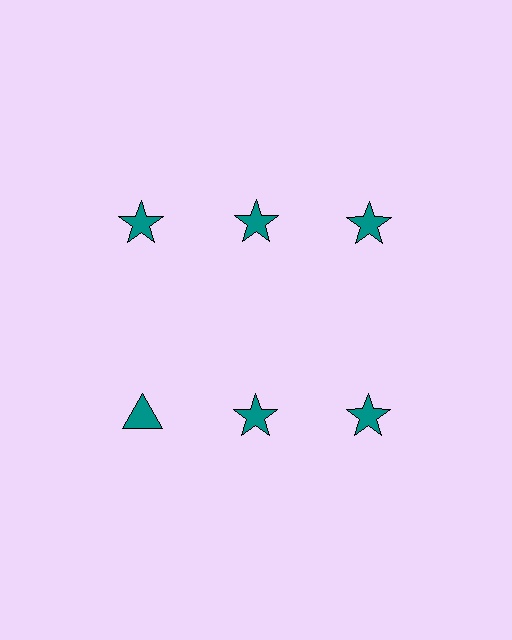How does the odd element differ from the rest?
It has a different shape: triangle instead of star.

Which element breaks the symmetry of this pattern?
The teal triangle in the second row, leftmost column breaks the symmetry. All other shapes are teal stars.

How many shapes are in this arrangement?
There are 6 shapes arranged in a grid pattern.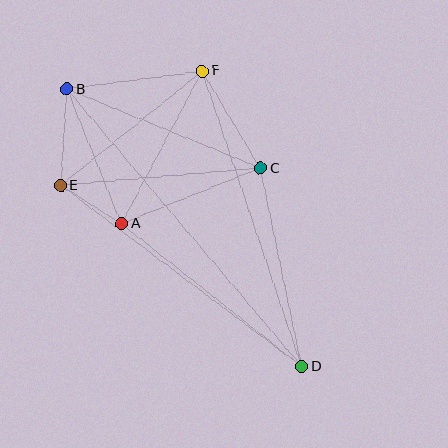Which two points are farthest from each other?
Points B and D are farthest from each other.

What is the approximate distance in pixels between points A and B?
The distance between A and B is approximately 145 pixels.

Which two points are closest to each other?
Points A and E are closest to each other.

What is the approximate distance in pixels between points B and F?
The distance between B and F is approximately 137 pixels.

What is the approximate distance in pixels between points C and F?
The distance between C and F is approximately 114 pixels.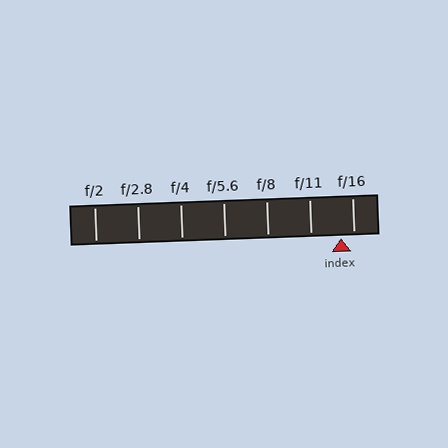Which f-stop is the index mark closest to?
The index mark is closest to f/16.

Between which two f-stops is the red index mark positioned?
The index mark is between f/11 and f/16.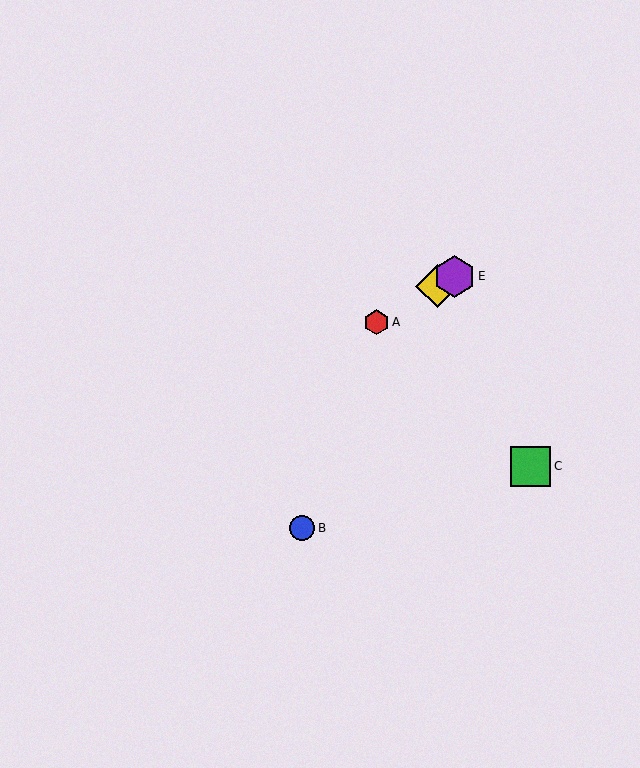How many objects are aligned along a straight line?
3 objects (A, D, E) are aligned along a straight line.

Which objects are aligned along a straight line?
Objects A, D, E are aligned along a straight line.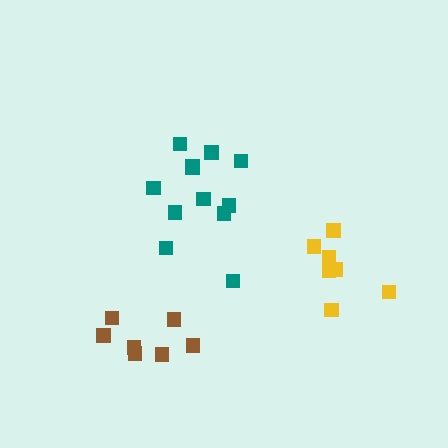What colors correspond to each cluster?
The clusters are colored: yellow, brown, teal.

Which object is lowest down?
The brown cluster is bottommost.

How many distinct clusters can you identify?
There are 3 distinct clusters.